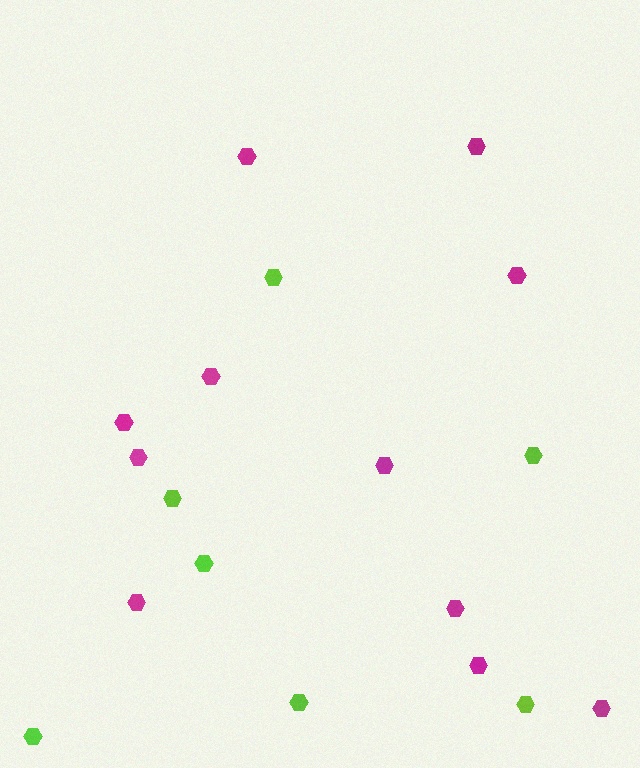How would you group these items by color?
There are 2 groups: one group of magenta hexagons (11) and one group of lime hexagons (7).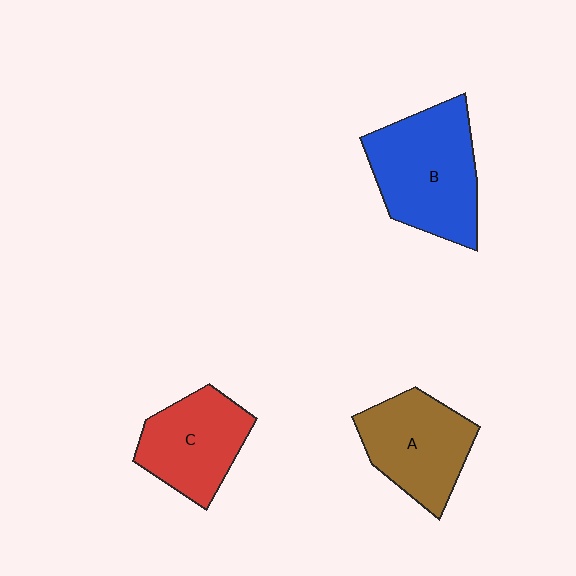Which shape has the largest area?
Shape B (blue).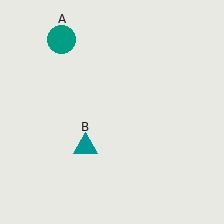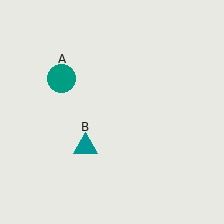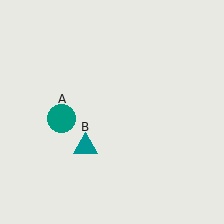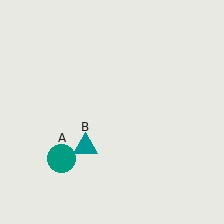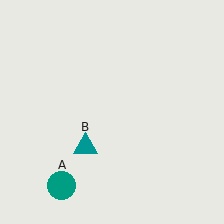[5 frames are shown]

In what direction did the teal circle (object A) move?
The teal circle (object A) moved down.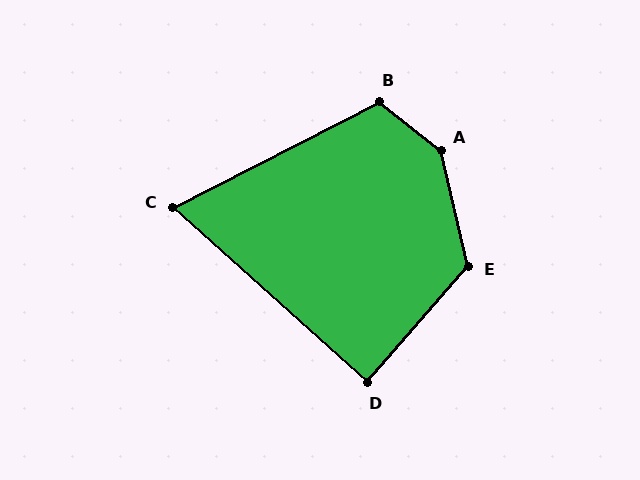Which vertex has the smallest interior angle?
C, at approximately 69 degrees.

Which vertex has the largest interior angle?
A, at approximately 142 degrees.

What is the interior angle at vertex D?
Approximately 89 degrees (approximately right).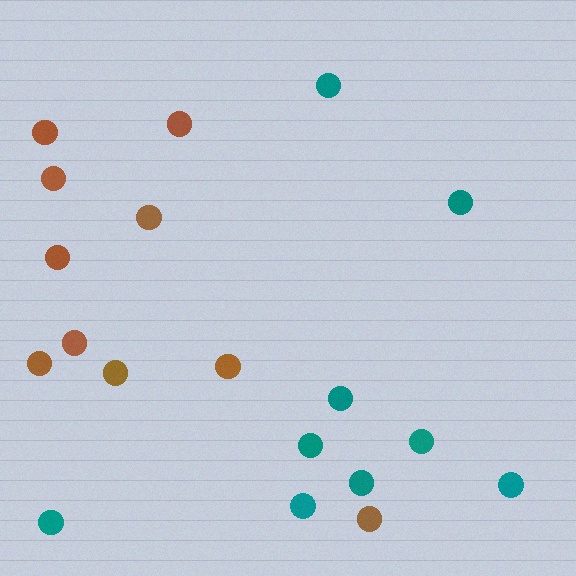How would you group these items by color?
There are 2 groups: one group of brown circles (10) and one group of teal circles (9).